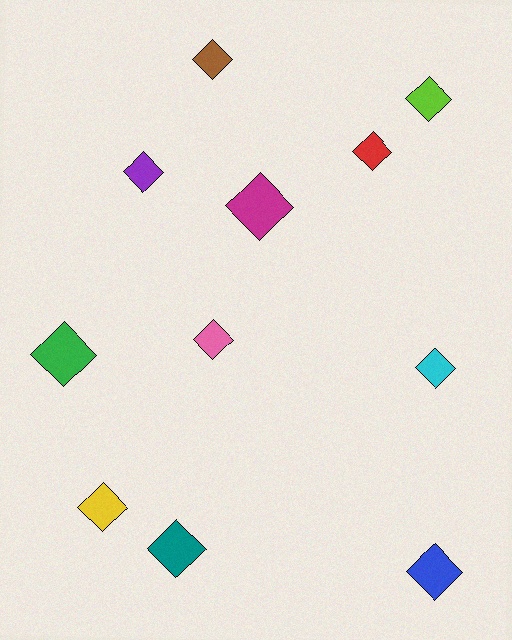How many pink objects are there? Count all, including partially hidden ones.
There is 1 pink object.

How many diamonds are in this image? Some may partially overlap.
There are 11 diamonds.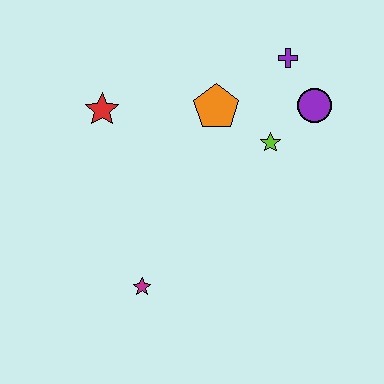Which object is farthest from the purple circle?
The magenta star is farthest from the purple circle.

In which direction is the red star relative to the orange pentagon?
The red star is to the left of the orange pentagon.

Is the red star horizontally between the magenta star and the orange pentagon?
No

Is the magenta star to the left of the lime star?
Yes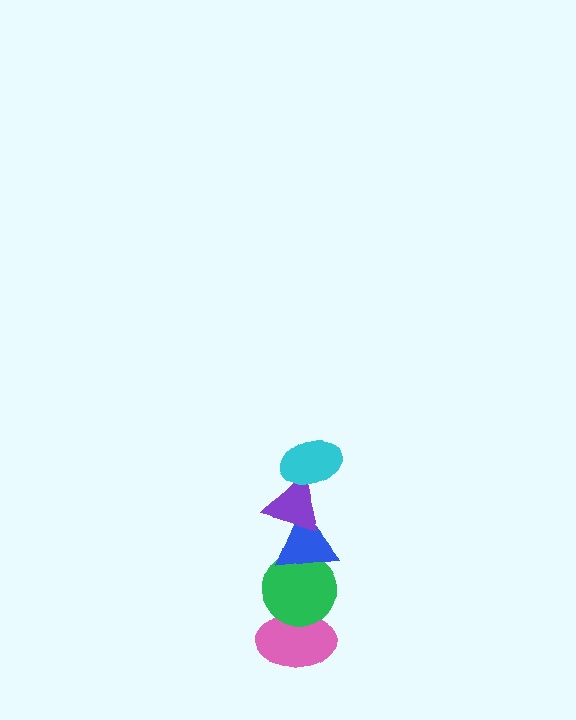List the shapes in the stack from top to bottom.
From top to bottom: the cyan ellipse, the purple triangle, the blue triangle, the green circle, the pink ellipse.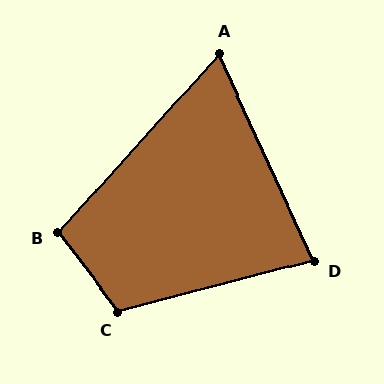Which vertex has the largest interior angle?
C, at approximately 113 degrees.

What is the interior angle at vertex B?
Approximately 100 degrees (obtuse).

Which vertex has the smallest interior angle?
A, at approximately 67 degrees.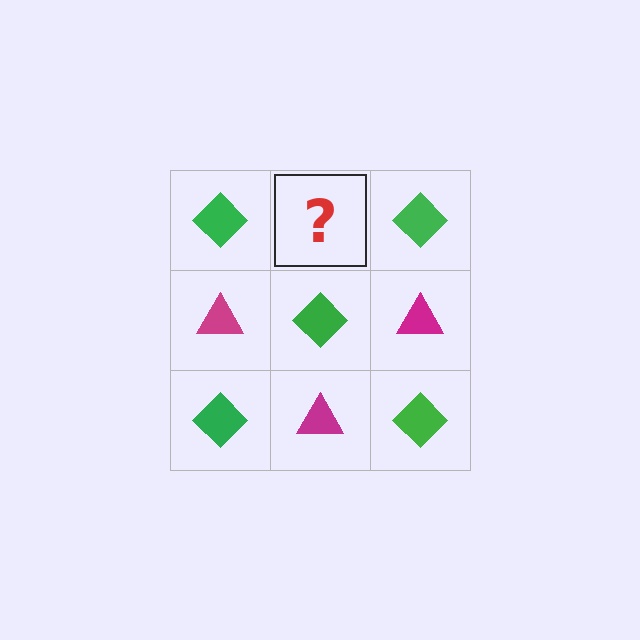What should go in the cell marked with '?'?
The missing cell should contain a magenta triangle.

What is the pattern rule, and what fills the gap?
The rule is that it alternates green diamond and magenta triangle in a checkerboard pattern. The gap should be filled with a magenta triangle.